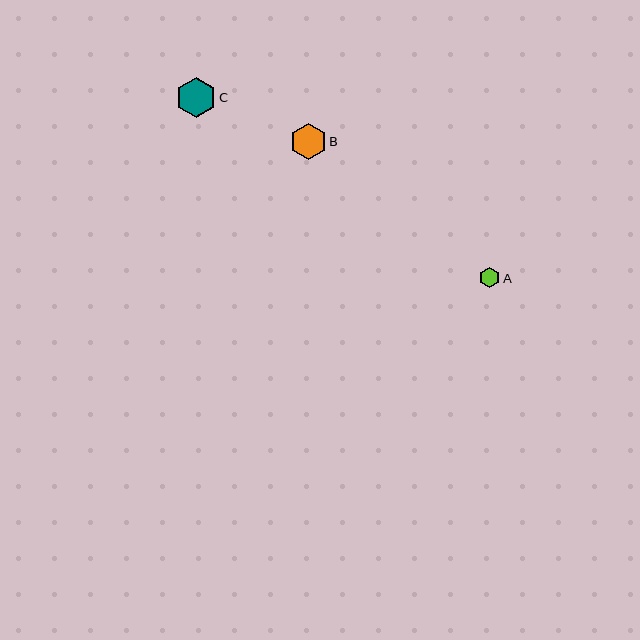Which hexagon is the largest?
Hexagon C is the largest with a size of approximately 40 pixels.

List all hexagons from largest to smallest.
From largest to smallest: C, B, A.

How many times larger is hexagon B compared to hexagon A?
Hexagon B is approximately 1.8 times the size of hexagon A.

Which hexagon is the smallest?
Hexagon A is the smallest with a size of approximately 20 pixels.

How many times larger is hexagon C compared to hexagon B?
Hexagon C is approximately 1.1 times the size of hexagon B.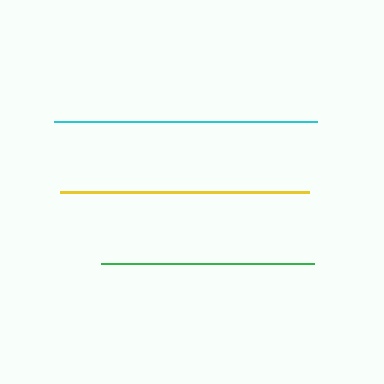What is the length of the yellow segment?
The yellow segment is approximately 249 pixels long.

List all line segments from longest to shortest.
From longest to shortest: cyan, yellow, green.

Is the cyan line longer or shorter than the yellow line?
The cyan line is longer than the yellow line.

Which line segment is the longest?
The cyan line is the longest at approximately 263 pixels.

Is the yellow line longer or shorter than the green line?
The yellow line is longer than the green line.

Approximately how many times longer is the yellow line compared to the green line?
The yellow line is approximately 1.2 times the length of the green line.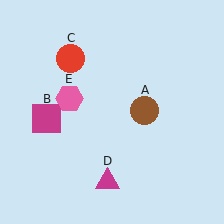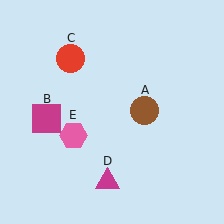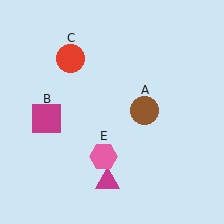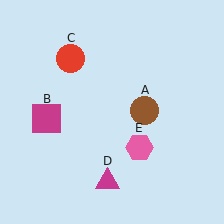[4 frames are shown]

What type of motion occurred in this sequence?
The pink hexagon (object E) rotated counterclockwise around the center of the scene.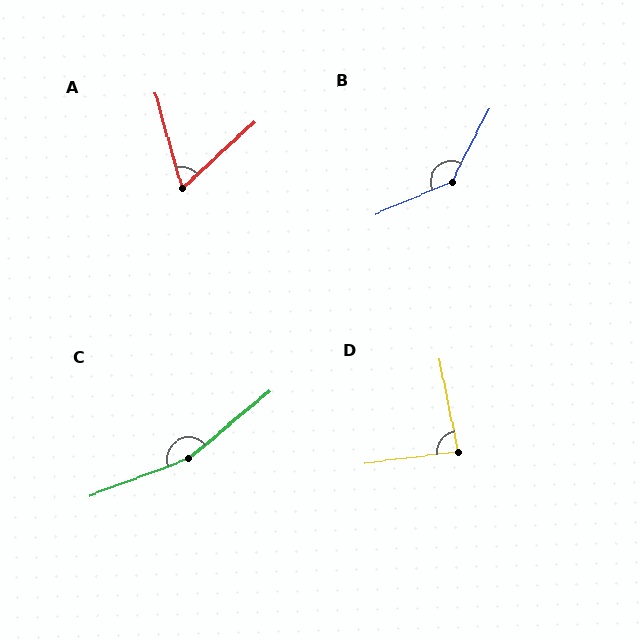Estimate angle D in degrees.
Approximately 86 degrees.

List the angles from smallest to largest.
A (63°), D (86°), B (140°), C (161°).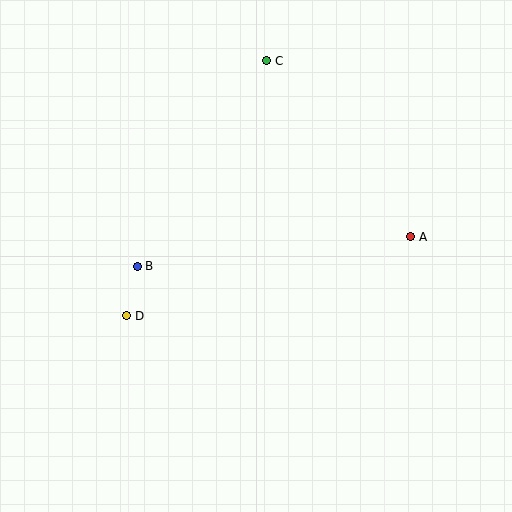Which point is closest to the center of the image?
Point B at (137, 266) is closest to the center.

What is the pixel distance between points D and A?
The distance between D and A is 295 pixels.